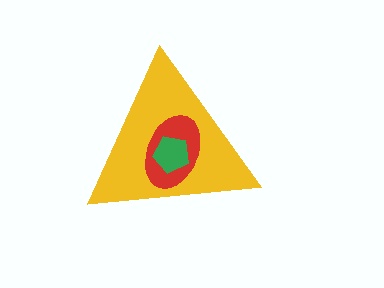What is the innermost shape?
The green pentagon.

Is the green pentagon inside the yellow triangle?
Yes.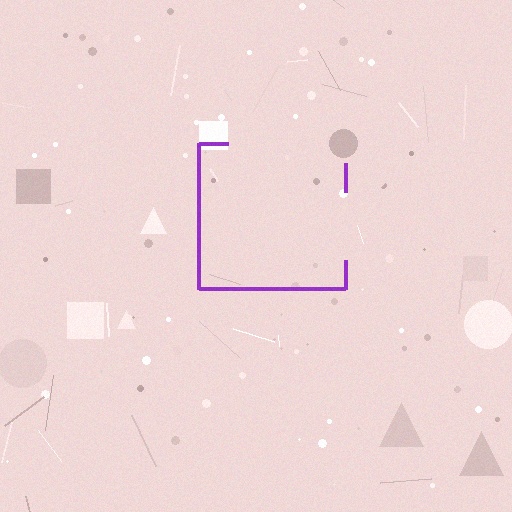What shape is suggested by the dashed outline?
The dashed outline suggests a square.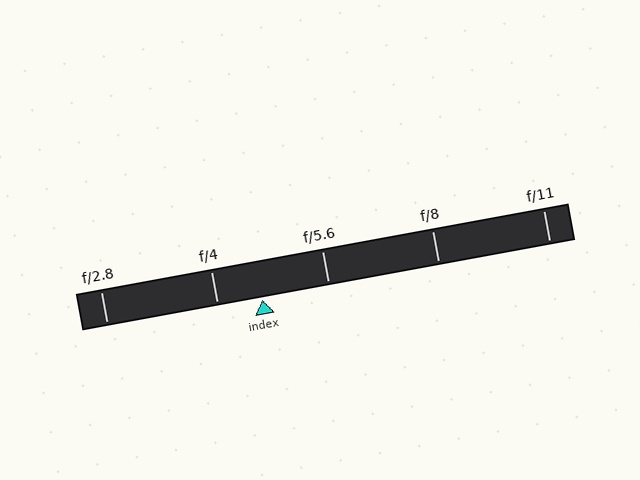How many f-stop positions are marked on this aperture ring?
There are 5 f-stop positions marked.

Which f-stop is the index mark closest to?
The index mark is closest to f/4.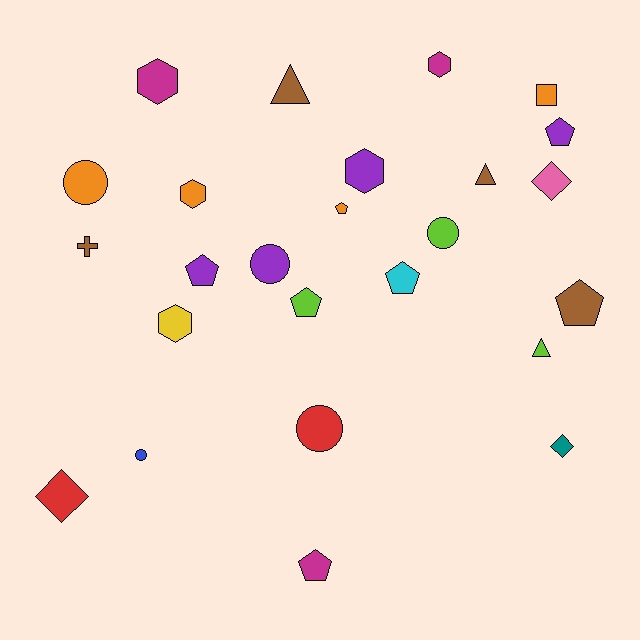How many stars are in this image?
There are no stars.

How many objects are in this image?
There are 25 objects.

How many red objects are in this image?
There are 2 red objects.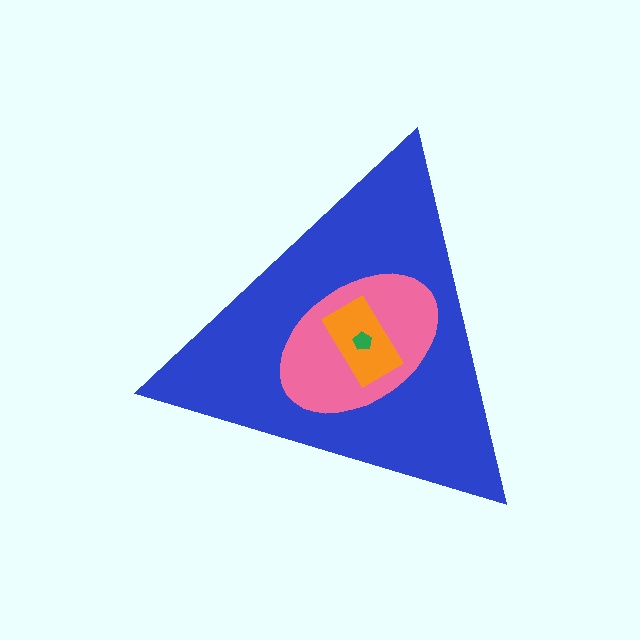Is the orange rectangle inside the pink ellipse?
Yes.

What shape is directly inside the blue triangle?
The pink ellipse.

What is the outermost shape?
The blue triangle.